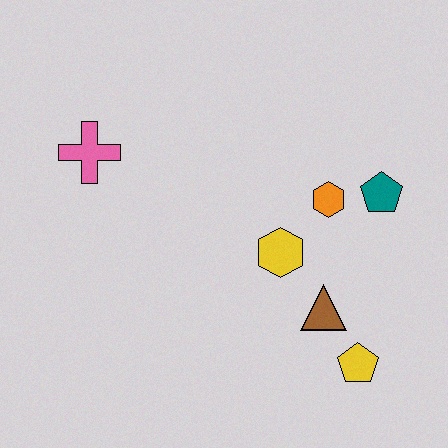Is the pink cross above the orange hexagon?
Yes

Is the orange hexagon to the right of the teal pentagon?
No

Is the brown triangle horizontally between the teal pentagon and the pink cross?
Yes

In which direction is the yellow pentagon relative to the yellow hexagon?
The yellow pentagon is below the yellow hexagon.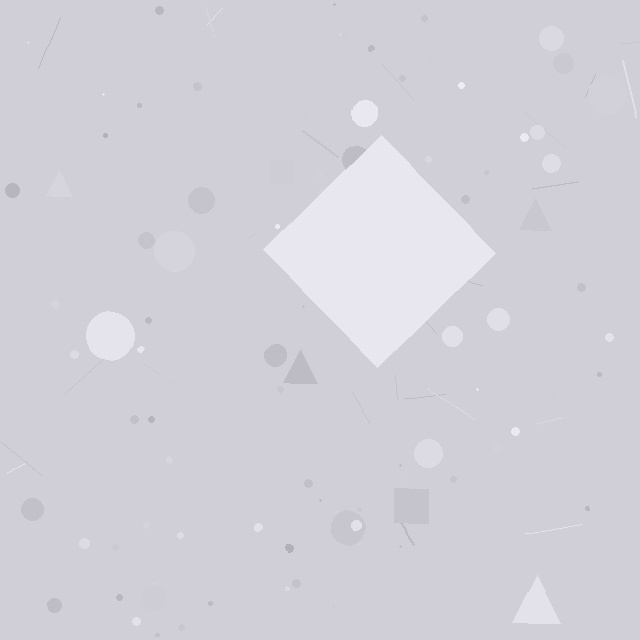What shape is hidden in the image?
A diamond is hidden in the image.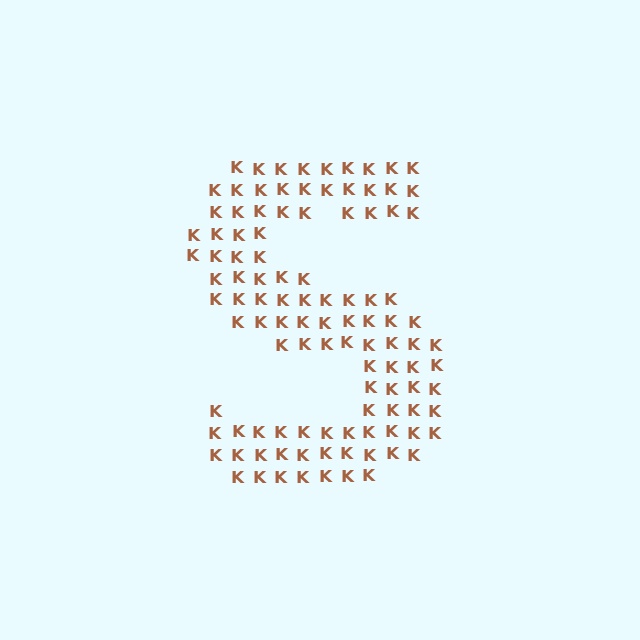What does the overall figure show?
The overall figure shows the letter S.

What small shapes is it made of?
It is made of small letter K's.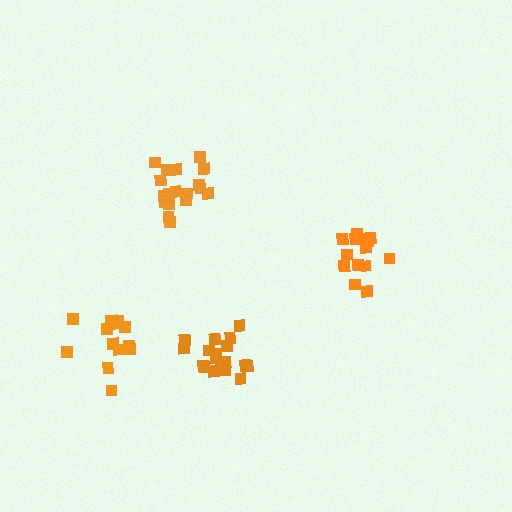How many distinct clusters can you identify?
There are 4 distinct clusters.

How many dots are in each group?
Group 1: 14 dots, Group 2: 19 dots, Group 3: 13 dots, Group 4: 18 dots (64 total).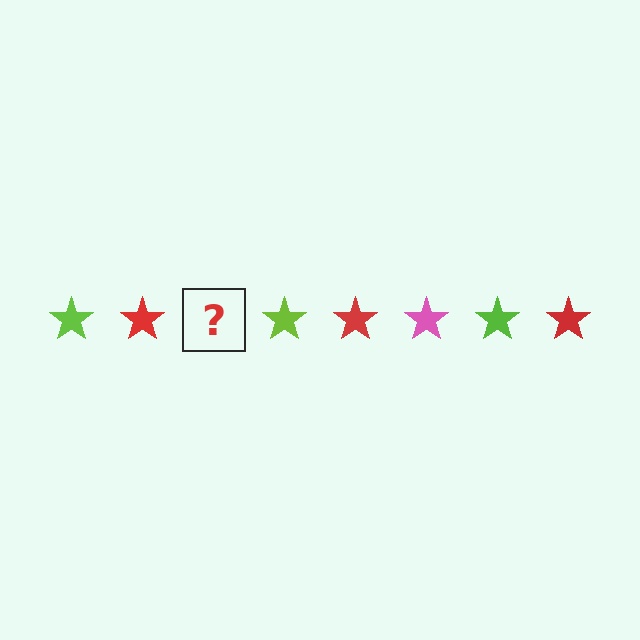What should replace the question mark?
The question mark should be replaced with a pink star.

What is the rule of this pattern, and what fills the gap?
The rule is that the pattern cycles through lime, red, pink stars. The gap should be filled with a pink star.